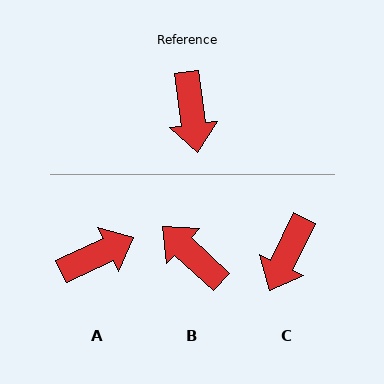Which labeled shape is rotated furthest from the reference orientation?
B, about 140 degrees away.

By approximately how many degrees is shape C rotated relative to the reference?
Approximately 33 degrees clockwise.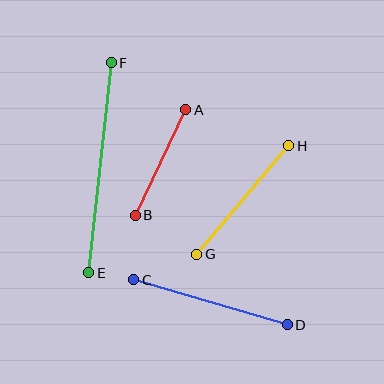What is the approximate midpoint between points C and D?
The midpoint is at approximately (211, 302) pixels.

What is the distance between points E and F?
The distance is approximately 212 pixels.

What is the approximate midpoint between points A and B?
The midpoint is at approximately (161, 162) pixels.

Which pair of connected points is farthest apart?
Points E and F are farthest apart.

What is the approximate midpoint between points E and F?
The midpoint is at approximately (100, 168) pixels.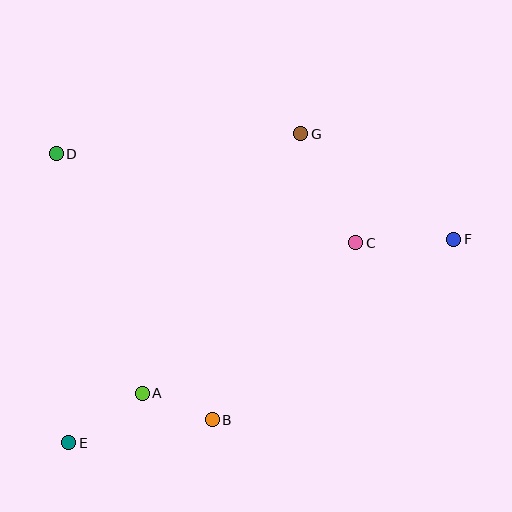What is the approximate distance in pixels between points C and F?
The distance between C and F is approximately 98 pixels.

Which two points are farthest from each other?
Points E and F are farthest from each other.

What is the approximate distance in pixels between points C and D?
The distance between C and D is approximately 313 pixels.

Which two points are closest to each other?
Points A and B are closest to each other.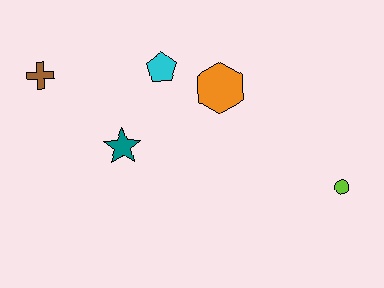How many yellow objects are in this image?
There are no yellow objects.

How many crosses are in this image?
There is 1 cross.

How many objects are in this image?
There are 5 objects.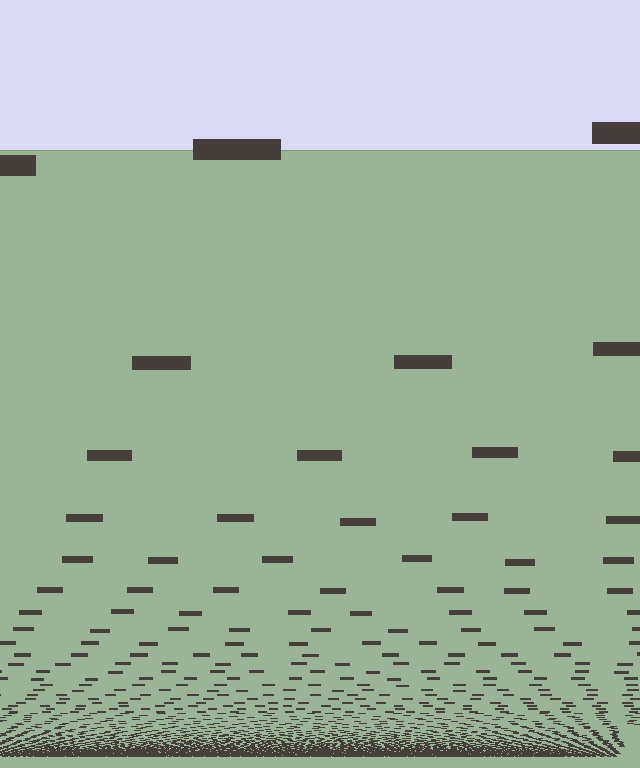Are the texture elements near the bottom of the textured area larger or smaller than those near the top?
Smaller. The gradient is inverted — elements near the bottom are smaller and denser.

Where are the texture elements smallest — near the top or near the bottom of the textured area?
Near the bottom.